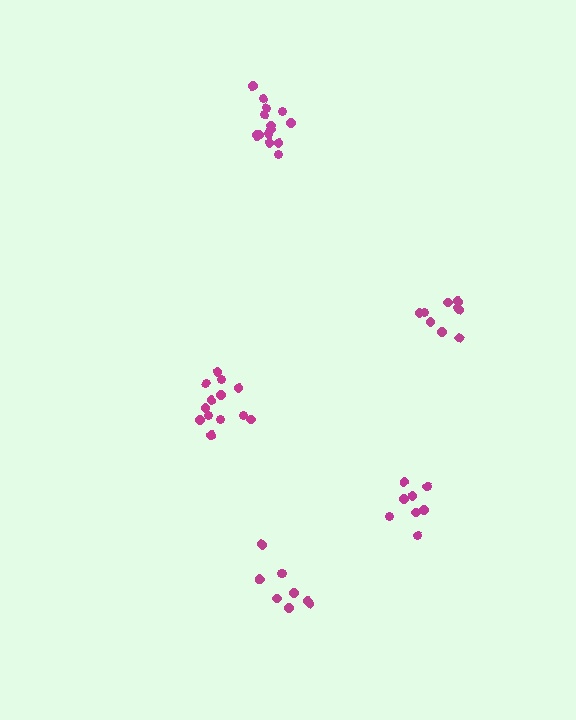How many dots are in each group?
Group 1: 9 dots, Group 2: 15 dots, Group 3: 9 dots, Group 4: 13 dots, Group 5: 9 dots (55 total).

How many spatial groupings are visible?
There are 5 spatial groupings.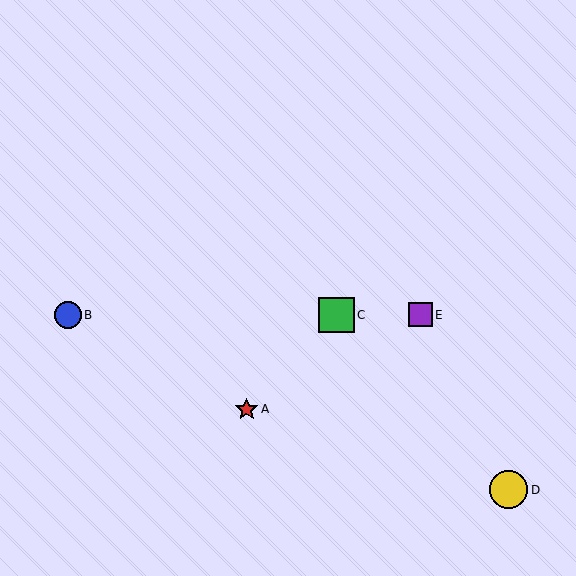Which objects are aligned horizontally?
Objects B, C, E are aligned horizontally.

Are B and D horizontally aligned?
No, B is at y≈315 and D is at y≈490.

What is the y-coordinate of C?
Object C is at y≈315.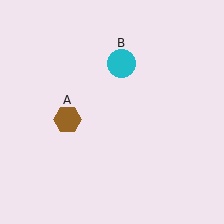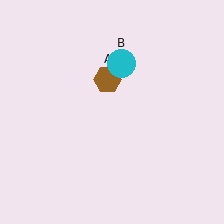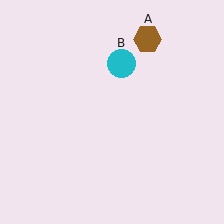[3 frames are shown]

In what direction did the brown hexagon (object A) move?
The brown hexagon (object A) moved up and to the right.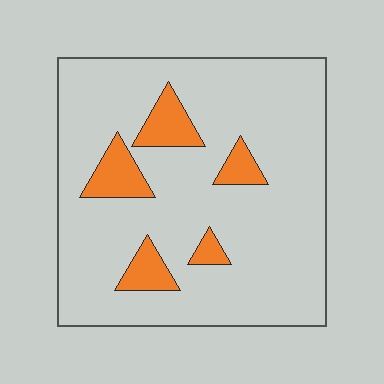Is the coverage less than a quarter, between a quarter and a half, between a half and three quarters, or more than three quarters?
Less than a quarter.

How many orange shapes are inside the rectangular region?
5.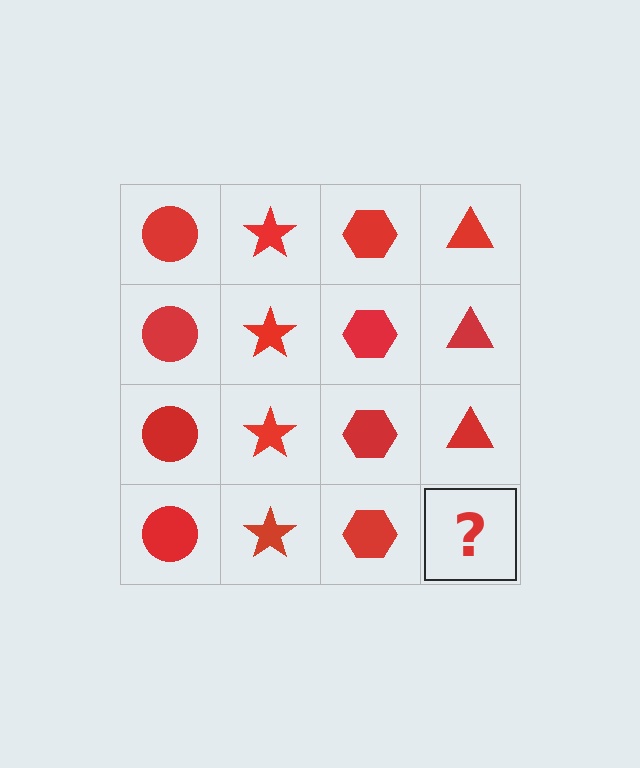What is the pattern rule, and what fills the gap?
The rule is that each column has a consistent shape. The gap should be filled with a red triangle.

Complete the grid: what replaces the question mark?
The question mark should be replaced with a red triangle.